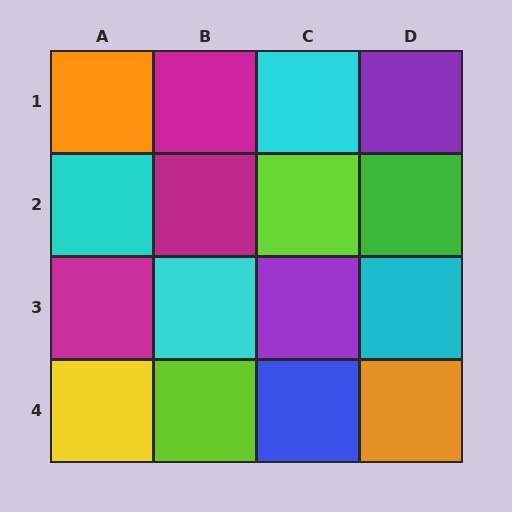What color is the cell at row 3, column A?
Magenta.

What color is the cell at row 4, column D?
Orange.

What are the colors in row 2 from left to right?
Cyan, magenta, lime, green.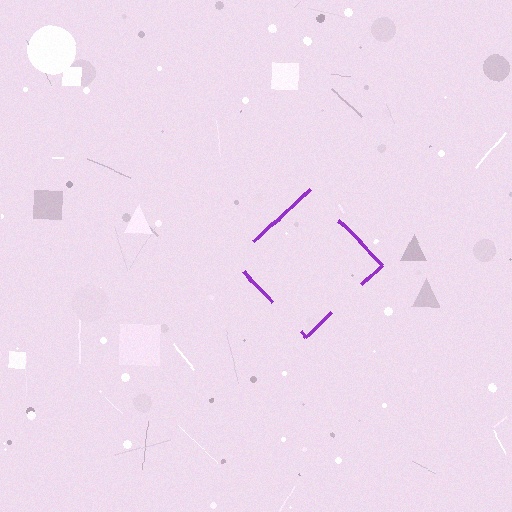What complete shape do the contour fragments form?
The contour fragments form a diamond.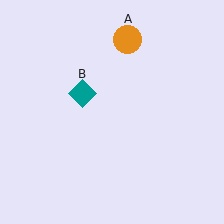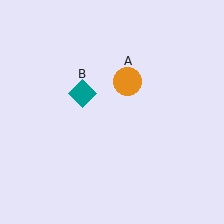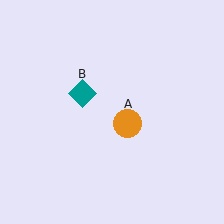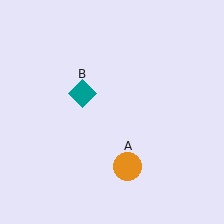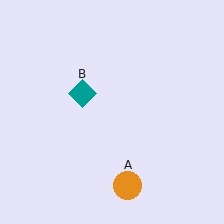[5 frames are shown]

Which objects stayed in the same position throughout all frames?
Teal diamond (object B) remained stationary.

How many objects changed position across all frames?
1 object changed position: orange circle (object A).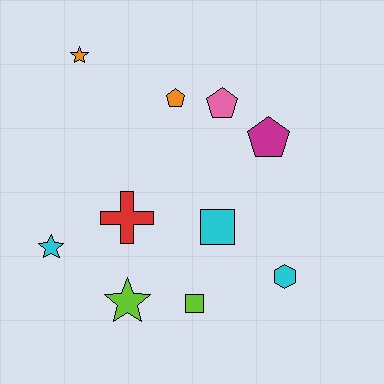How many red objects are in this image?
There is 1 red object.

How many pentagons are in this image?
There are 3 pentagons.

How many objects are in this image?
There are 10 objects.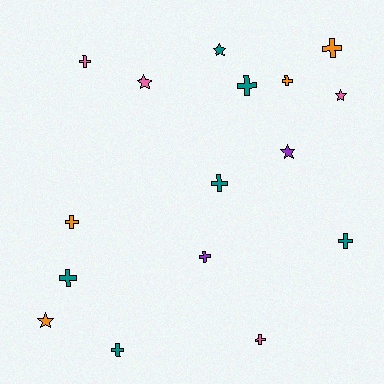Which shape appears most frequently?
Cross, with 11 objects.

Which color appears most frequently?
Teal, with 6 objects.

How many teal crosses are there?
There are 5 teal crosses.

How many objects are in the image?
There are 16 objects.